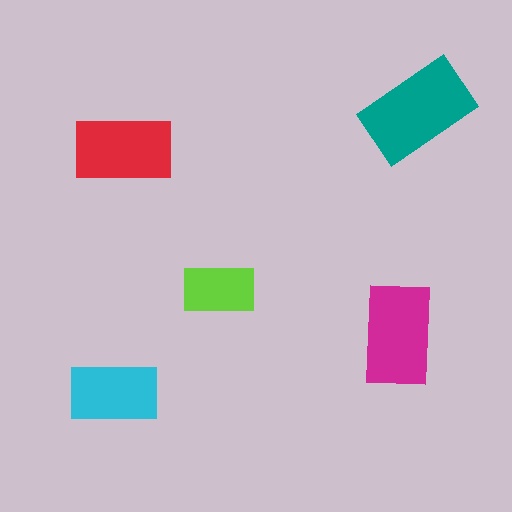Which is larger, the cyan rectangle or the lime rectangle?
The cyan one.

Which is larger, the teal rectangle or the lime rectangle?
The teal one.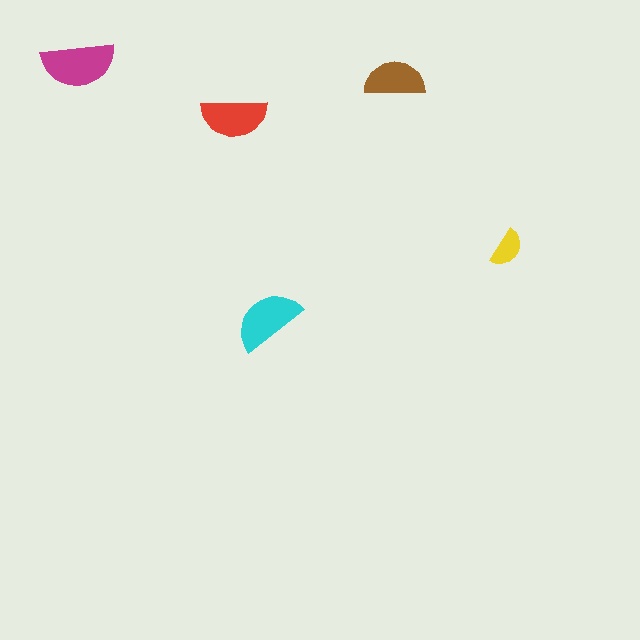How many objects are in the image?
There are 5 objects in the image.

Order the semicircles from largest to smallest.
the magenta one, the cyan one, the red one, the brown one, the yellow one.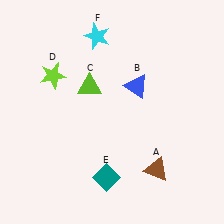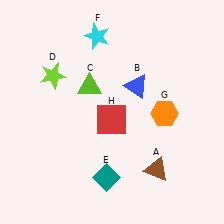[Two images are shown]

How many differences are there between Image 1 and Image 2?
There are 2 differences between the two images.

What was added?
An orange hexagon (G), a red square (H) were added in Image 2.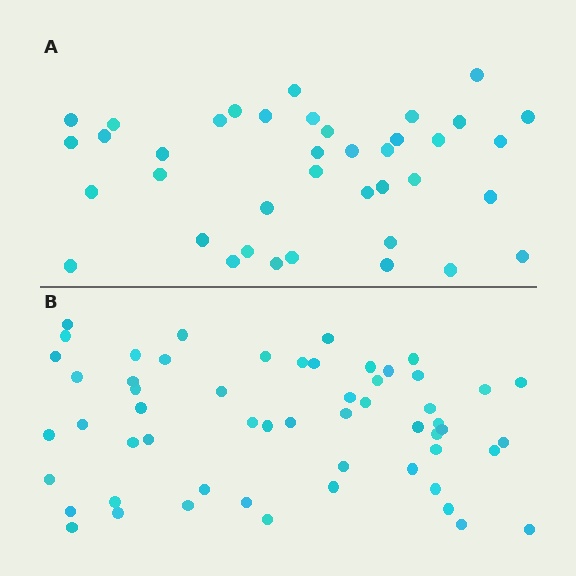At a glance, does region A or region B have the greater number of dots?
Region B (the bottom region) has more dots.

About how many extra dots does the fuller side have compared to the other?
Region B has approximately 15 more dots than region A.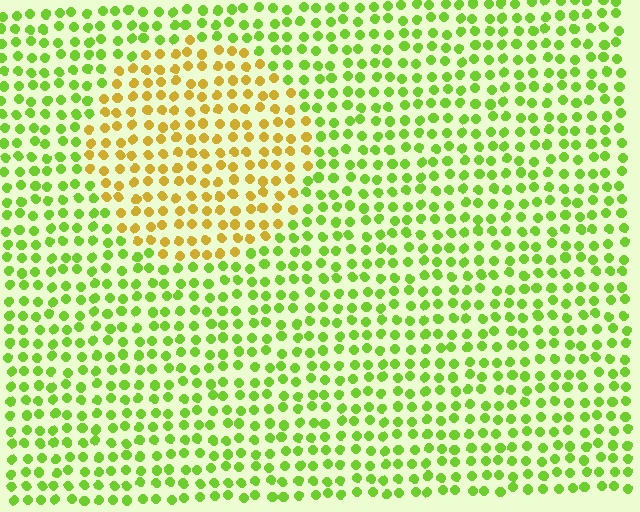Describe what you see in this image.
The image is filled with small lime elements in a uniform arrangement. A circle-shaped region is visible where the elements are tinted to a slightly different hue, forming a subtle color boundary.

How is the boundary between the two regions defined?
The boundary is defined purely by a slight shift in hue (about 49 degrees). Spacing, size, and orientation are identical on both sides.